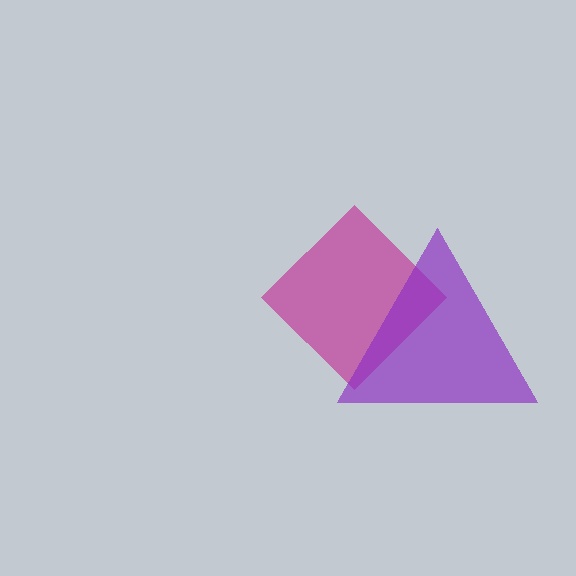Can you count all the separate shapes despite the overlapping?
Yes, there are 2 separate shapes.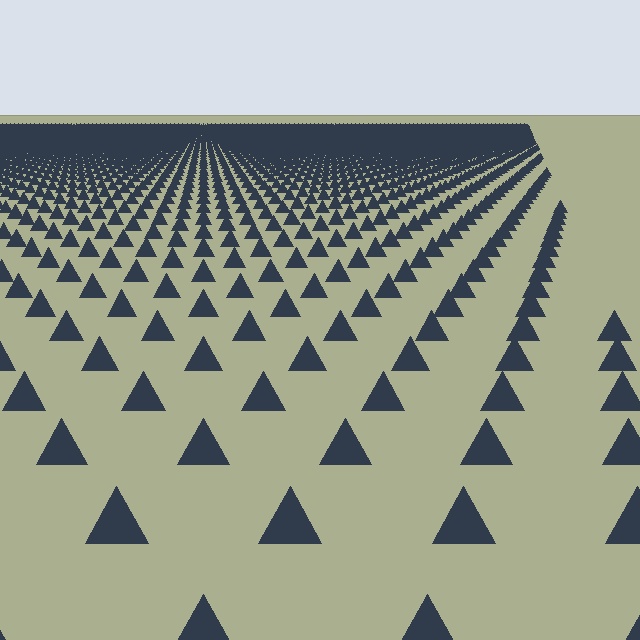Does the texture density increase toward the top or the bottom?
Density increases toward the top.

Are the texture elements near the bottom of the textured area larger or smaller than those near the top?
Larger. Near the bottom, elements are closer to the viewer and appear at a bigger on-screen size.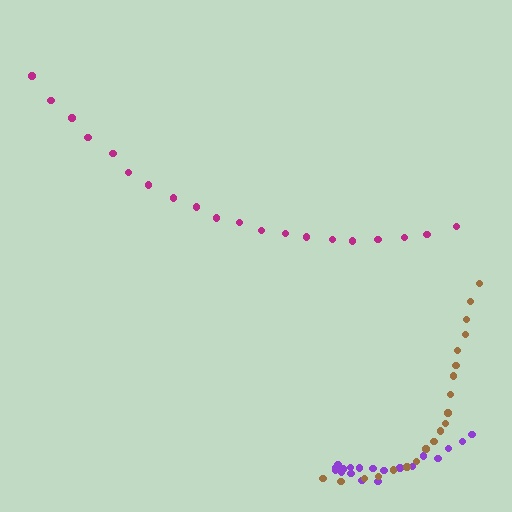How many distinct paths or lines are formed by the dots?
There are 3 distinct paths.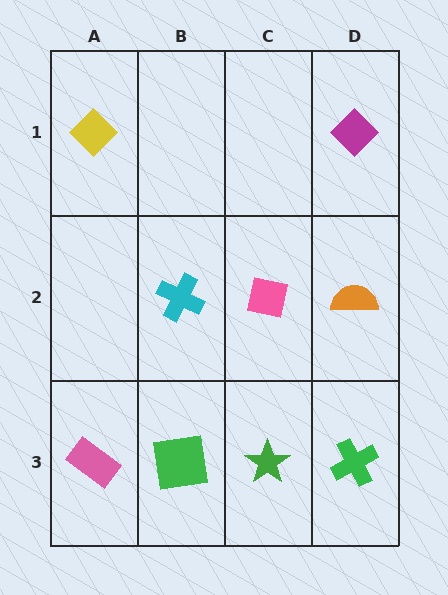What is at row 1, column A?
A yellow diamond.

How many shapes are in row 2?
3 shapes.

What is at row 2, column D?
An orange semicircle.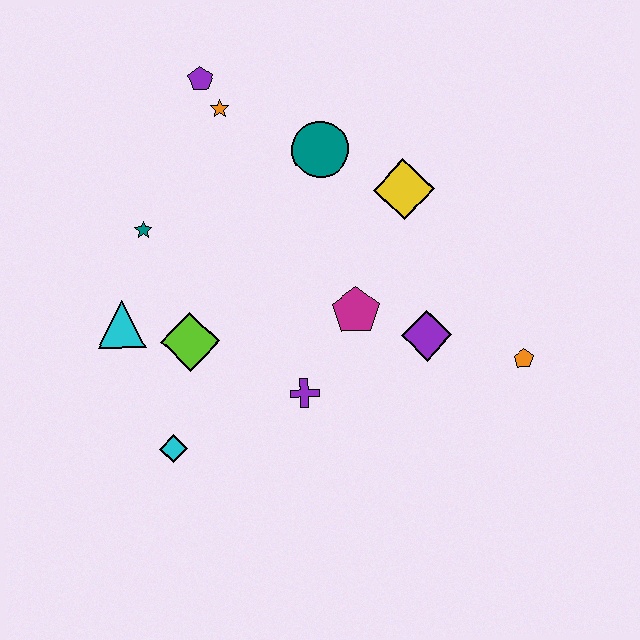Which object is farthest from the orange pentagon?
The purple pentagon is farthest from the orange pentagon.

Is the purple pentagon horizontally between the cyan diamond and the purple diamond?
Yes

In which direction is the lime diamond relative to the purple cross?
The lime diamond is to the left of the purple cross.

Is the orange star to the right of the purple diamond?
No